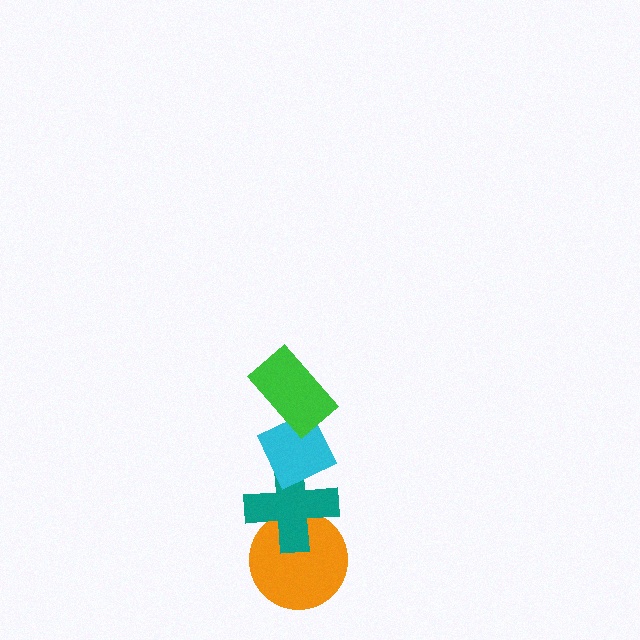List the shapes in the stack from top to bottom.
From top to bottom: the green rectangle, the cyan diamond, the teal cross, the orange circle.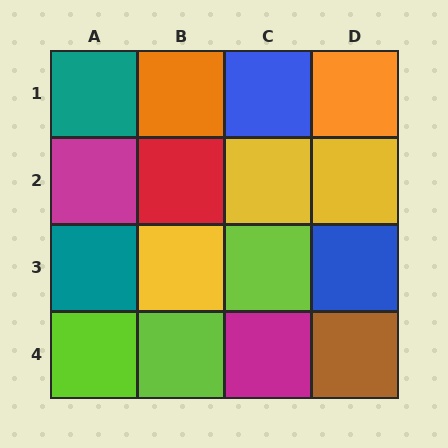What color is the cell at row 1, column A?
Teal.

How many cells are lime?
3 cells are lime.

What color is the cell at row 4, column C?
Magenta.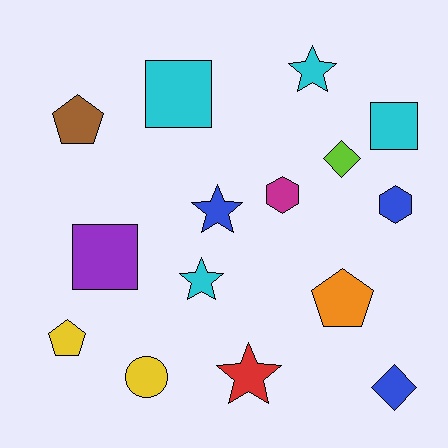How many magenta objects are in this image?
There is 1 magenta object.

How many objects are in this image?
There are 15 objects.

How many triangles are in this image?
There are no triangles.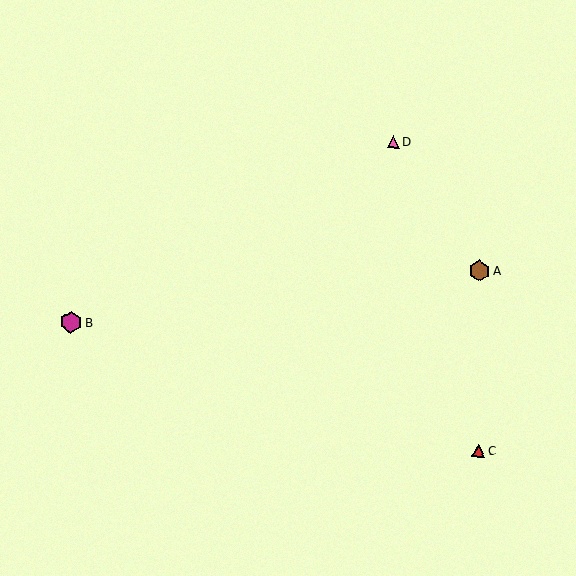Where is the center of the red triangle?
The center of the red triangle is at (478, 451).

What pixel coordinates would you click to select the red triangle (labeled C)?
Click at (478, 451) to select the red triangle C.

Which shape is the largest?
The magenta hexagon (labeled B) is the largest.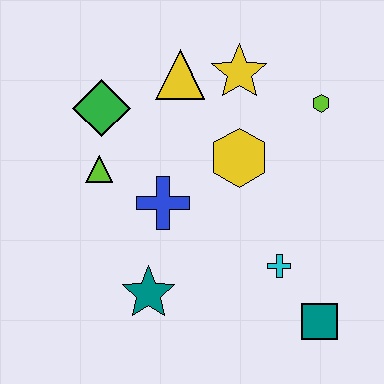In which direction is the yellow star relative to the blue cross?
The yellow star is above the blue cross.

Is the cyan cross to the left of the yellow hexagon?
No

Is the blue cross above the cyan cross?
Yes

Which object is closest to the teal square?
The cyan cross is closest to the teal square.